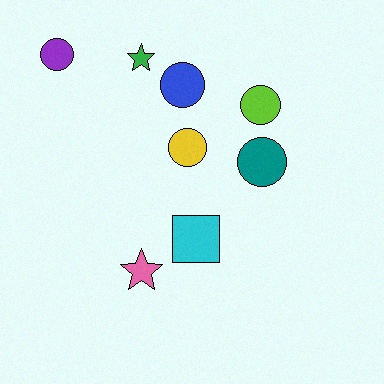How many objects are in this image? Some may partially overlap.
There are 8 objects.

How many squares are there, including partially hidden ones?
There is 1 square.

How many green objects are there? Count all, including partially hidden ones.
There is 1 green object.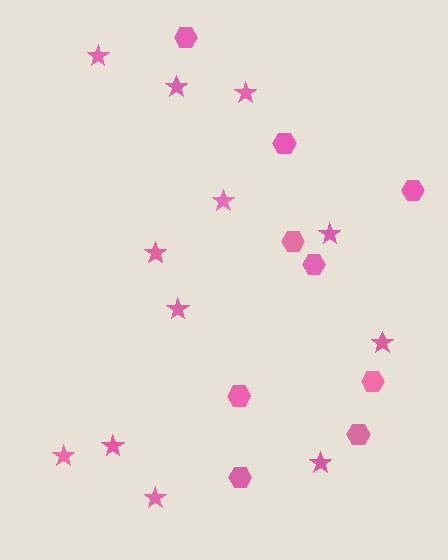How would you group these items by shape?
There are 2 groups: one group of hexagons (9) and one group of stars (12).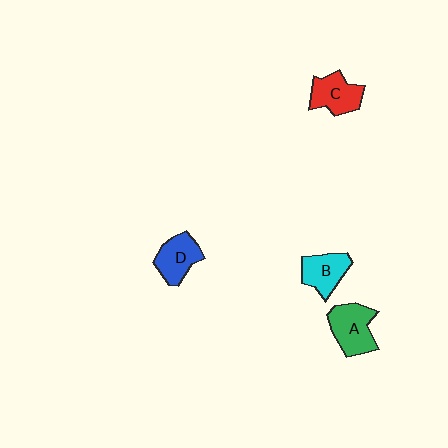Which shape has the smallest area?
Shape B (cyan).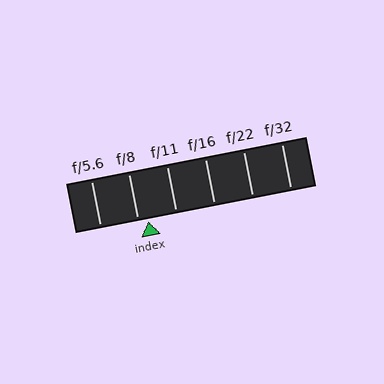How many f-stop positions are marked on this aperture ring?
There are 6 f-stop positions marked.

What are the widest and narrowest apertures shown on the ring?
The widest aperture shown is f/5.6 and the narrowest is f/32.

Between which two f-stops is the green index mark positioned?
The index mark is between f/8 and f/11.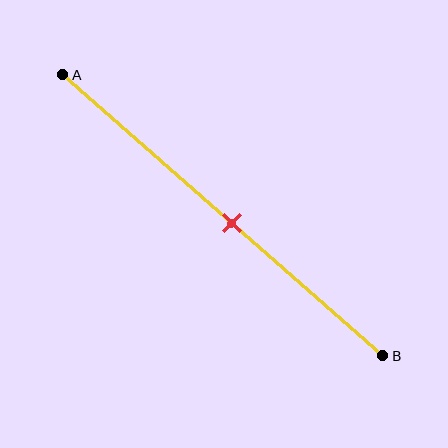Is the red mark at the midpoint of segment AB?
Yes, the mark is approximately at the midpoint.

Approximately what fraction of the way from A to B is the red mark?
The red mark is approximately 55% of the way from A to B.